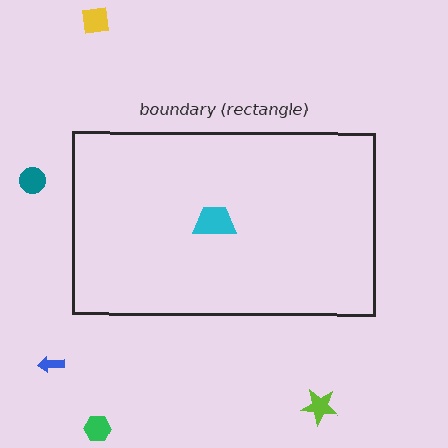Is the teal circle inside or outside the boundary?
Outside.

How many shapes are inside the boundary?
1 inside, 5 outside.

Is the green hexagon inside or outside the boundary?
Outside.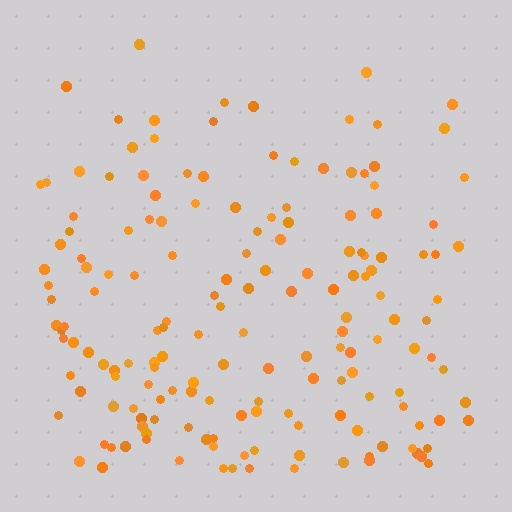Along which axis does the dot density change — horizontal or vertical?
Vertical.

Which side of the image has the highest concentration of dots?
The bottom.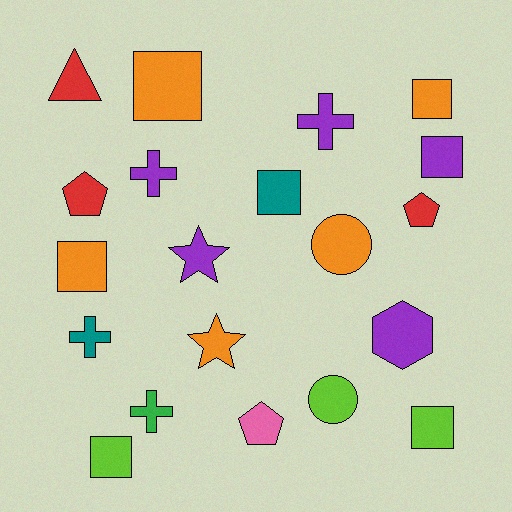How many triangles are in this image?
There is 1 triangle.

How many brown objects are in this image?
There are no brown objects.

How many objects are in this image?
There are 20 objects.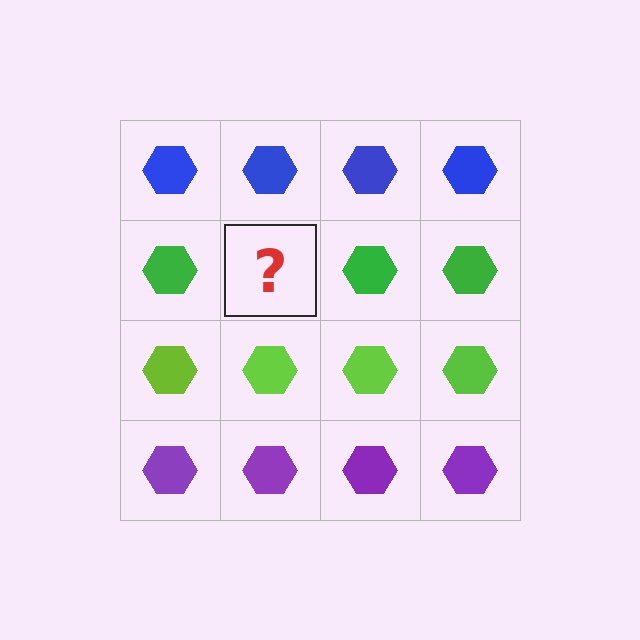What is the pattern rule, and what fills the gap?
The rule is that each row has a consistent color. The gap should be filled with a green hexagon.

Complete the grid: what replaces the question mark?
The question mark should be replaced with a green hexagon.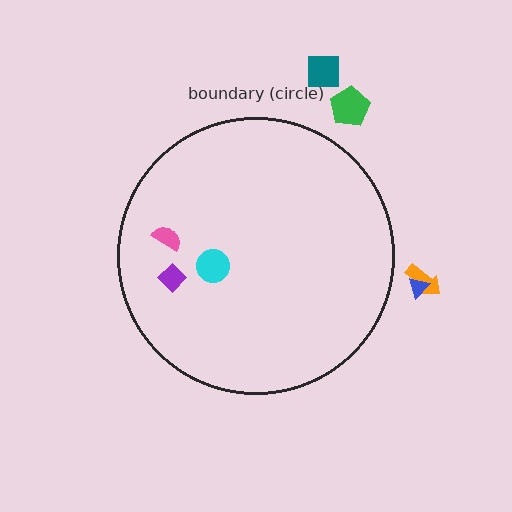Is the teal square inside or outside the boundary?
Outside.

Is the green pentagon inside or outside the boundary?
Outside.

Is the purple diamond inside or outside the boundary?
Inside.